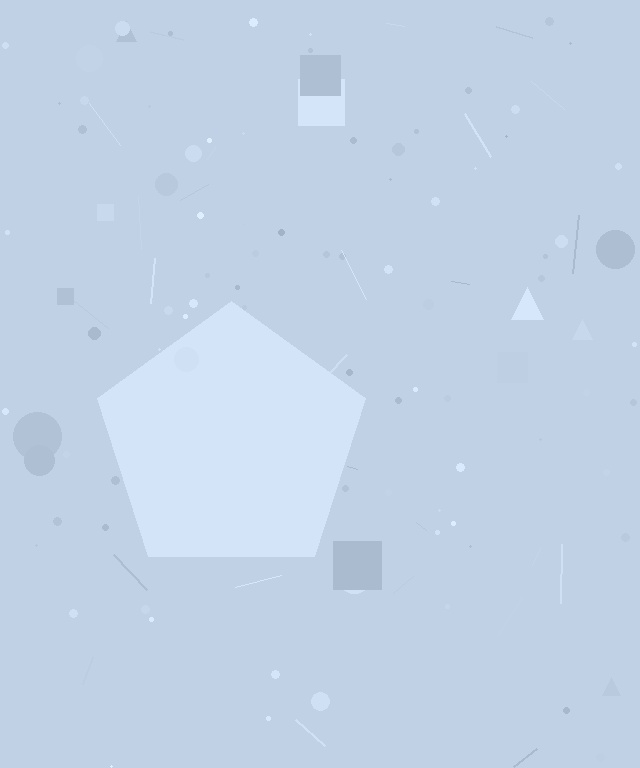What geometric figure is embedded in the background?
A pentagon is embedded in the background.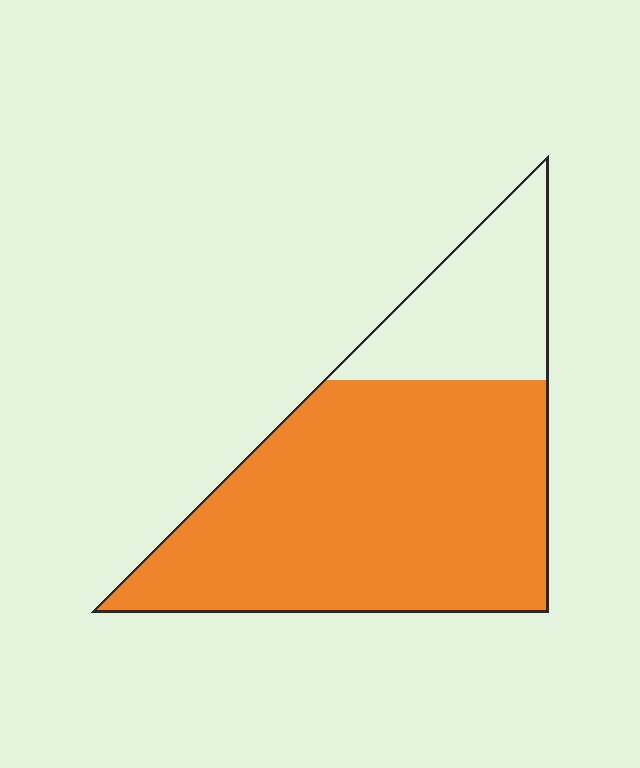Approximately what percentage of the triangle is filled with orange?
Approximately 75%.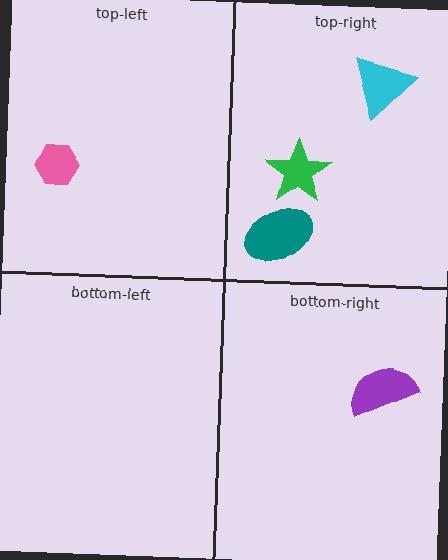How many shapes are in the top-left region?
1.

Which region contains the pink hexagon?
The top-left region.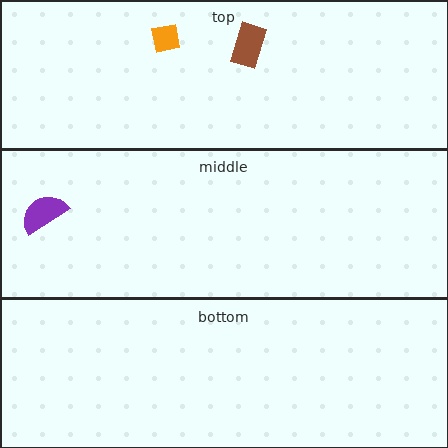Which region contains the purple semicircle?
The middle region.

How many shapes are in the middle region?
1.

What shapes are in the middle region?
The purple semicircle.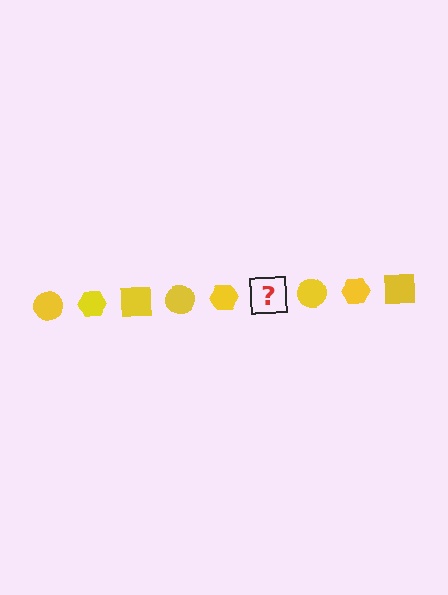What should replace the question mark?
The question mark should be replaced with a yellow square.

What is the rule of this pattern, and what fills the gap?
The rule is that the pattern cycles through circle, hexagon, square shapes in yellow. The gap should be filled with a yellow square.